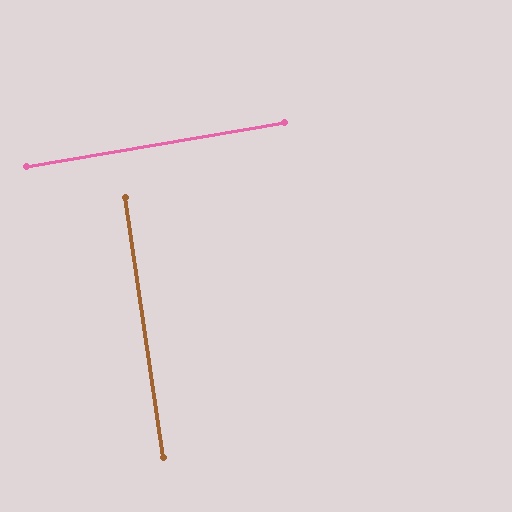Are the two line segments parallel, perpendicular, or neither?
Perpendicular — they meet at approximately 89°.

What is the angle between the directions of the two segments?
Approximately 89 degrees.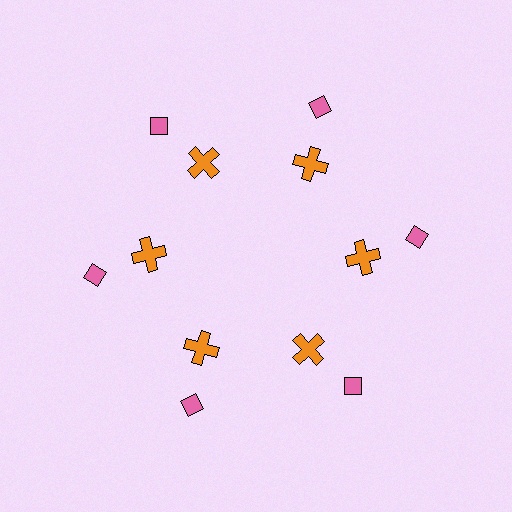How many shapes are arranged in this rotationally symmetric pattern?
There are 12 shapes, arranged in 6 groups of 2.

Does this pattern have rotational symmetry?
Yes, this pattern has 6-fold rotational symmetry. It looks the same after rotating 60 degrees around the center.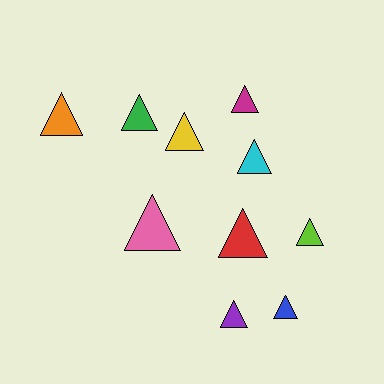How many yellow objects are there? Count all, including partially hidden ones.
There is 1 yellow object.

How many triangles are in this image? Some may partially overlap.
There are 10 triangles.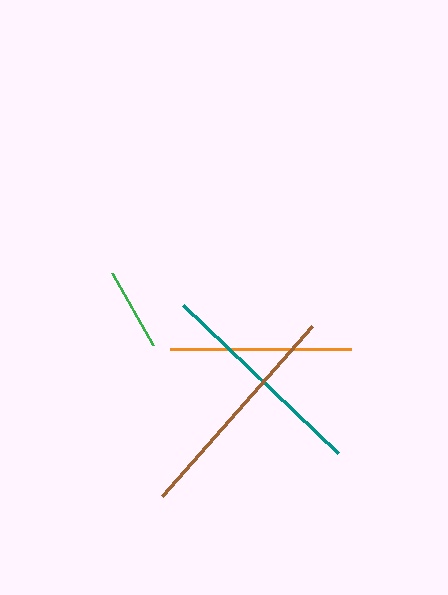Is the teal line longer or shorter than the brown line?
The brown line is longer than the teal line.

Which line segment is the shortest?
The green line is the shortest at approximately 83 pixels.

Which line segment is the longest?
The brown line is the longest at approximately 226 pixels.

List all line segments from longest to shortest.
From longest to shortest: brown, teal, orange, green.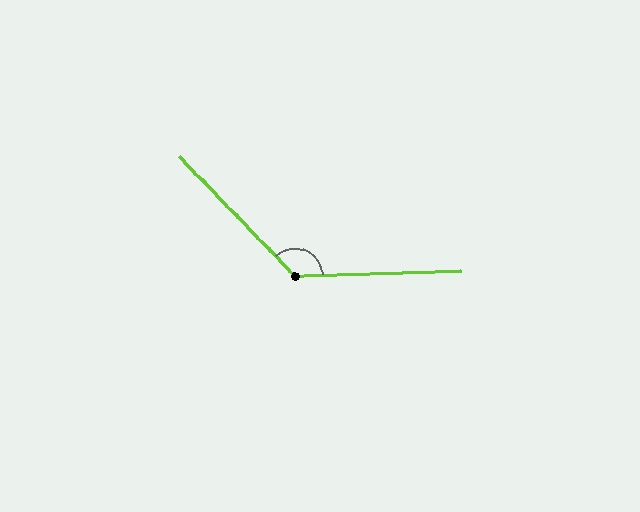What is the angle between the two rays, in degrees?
Approximately 132 degrees.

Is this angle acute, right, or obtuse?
It is obtuse.